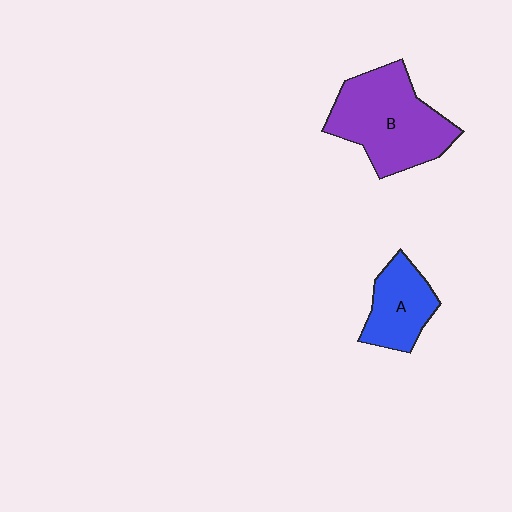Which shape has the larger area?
Shape B (purple).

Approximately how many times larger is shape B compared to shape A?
Approximately 1.8 times.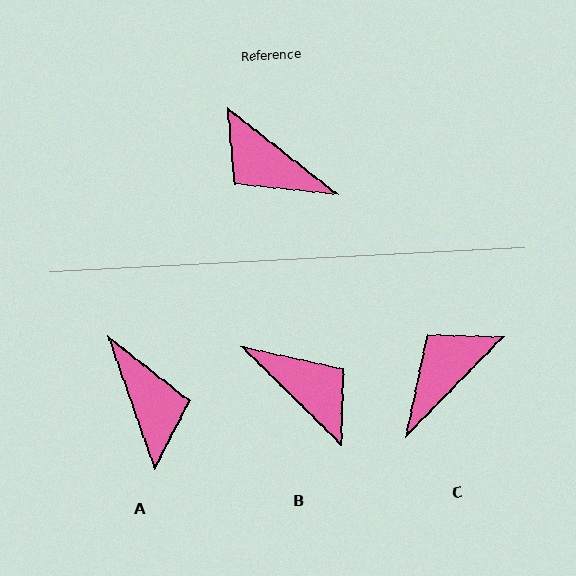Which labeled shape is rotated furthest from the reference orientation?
B, about 173 degrees away.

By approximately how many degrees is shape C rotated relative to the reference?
Approximately 96 degrees clockwise.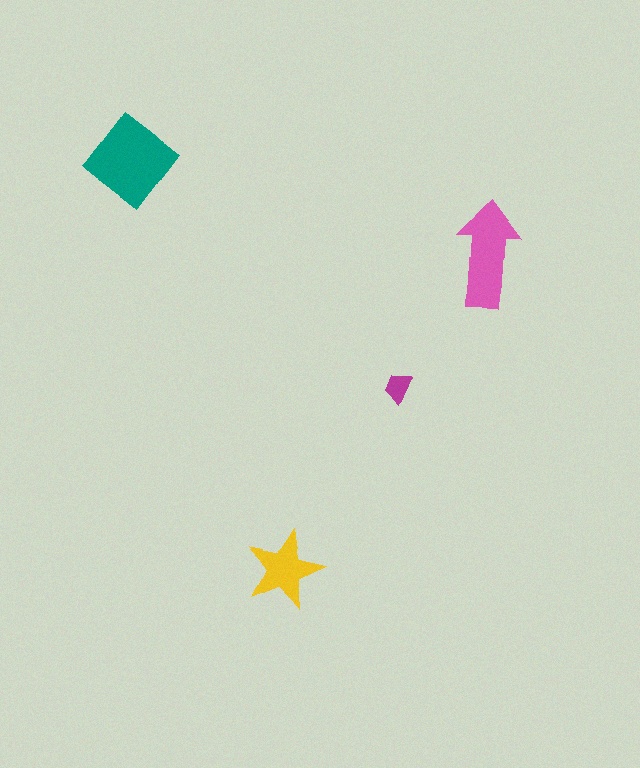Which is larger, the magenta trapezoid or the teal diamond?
The teal diamond.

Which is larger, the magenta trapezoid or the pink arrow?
The pink arrow.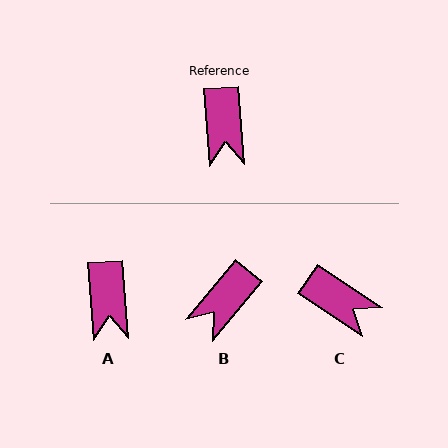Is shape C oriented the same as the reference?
No, it is off by about 52 degrees.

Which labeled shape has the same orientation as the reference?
A.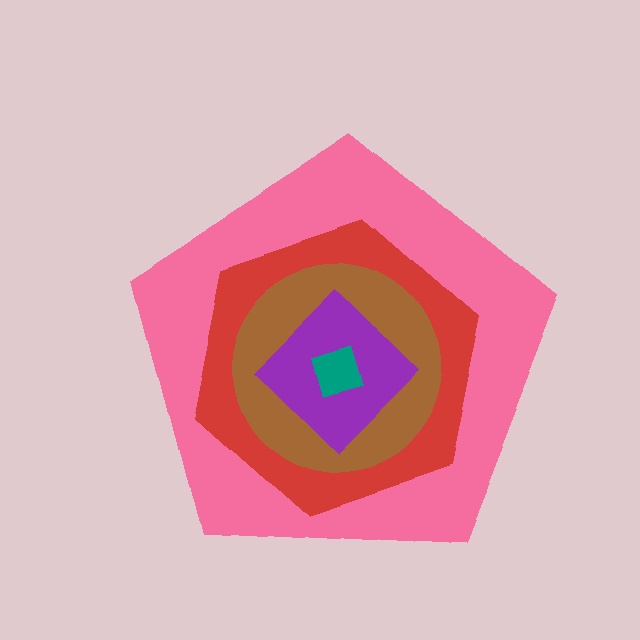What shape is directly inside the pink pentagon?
The red hexagon.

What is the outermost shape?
The pink pentagon.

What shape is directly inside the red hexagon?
The brown circle.